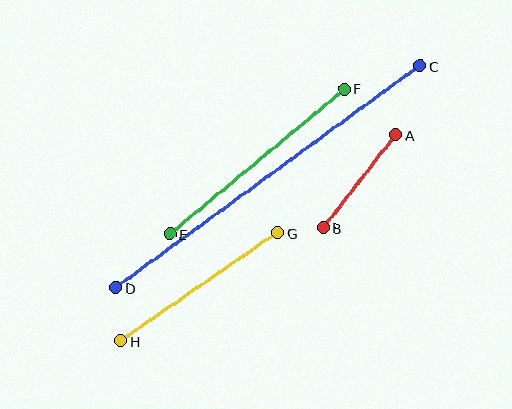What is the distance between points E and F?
The distance is approximately 227 pixels.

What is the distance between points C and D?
The distance is approximately 376 pixels.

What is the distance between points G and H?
The distance is approximately 190 pixels.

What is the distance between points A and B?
The distance is approximately 118 pixels.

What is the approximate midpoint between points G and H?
The midpoint is at approximately (199, 287) pixels.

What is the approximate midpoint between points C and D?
The midpoint is at approximately (268, 177) pixels.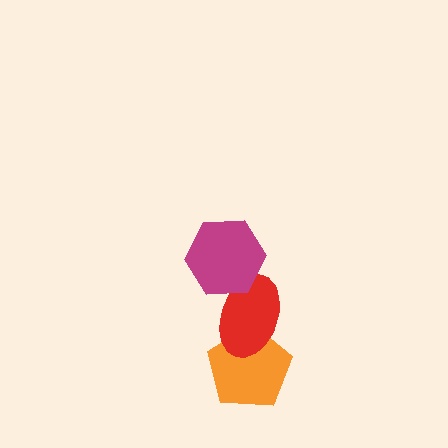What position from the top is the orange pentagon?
The orange pentagon is 3rd from the top.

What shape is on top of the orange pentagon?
The red ellipse is on top of the orange pentagon.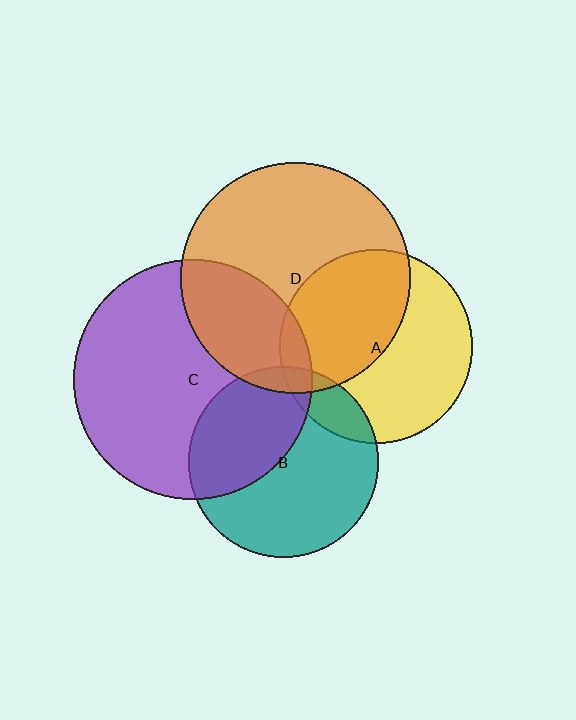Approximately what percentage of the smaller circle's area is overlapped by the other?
Approximately 40%.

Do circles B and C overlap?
Yes.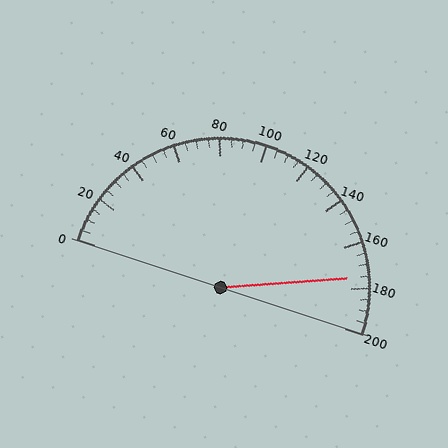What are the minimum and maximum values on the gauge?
The gauge ranges from 0 to 200.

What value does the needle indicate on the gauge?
The needle indicates approximately 175.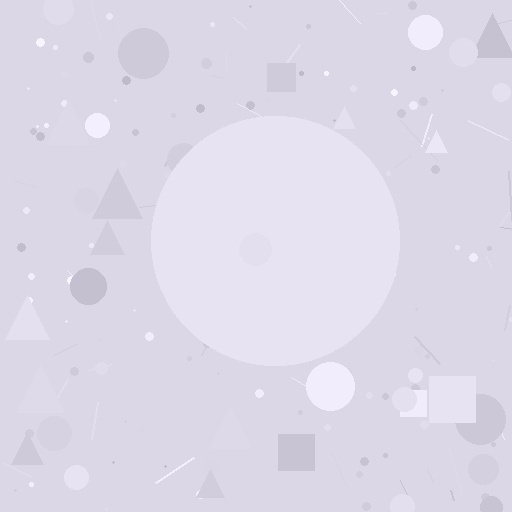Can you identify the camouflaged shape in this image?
The camouflaged shape is a circle.